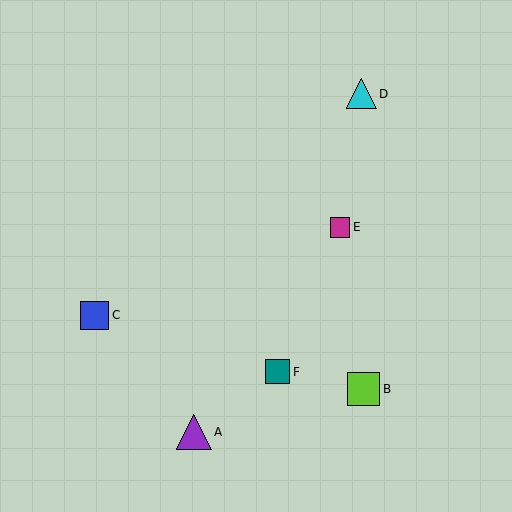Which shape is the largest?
The purple triangle (labeled A) is the largest.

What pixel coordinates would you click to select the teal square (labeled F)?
Click at (278, 372) to select the teal square F.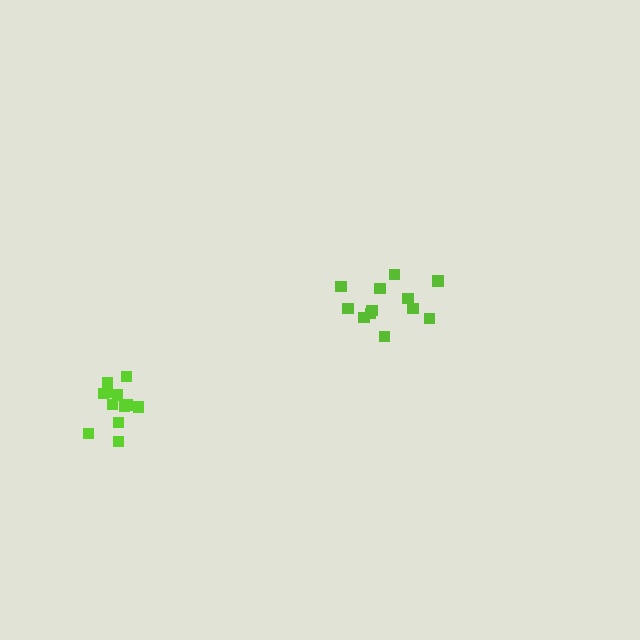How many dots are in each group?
Group 1: 12 dots, Group 2: 12 dots (24 total).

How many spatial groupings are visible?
There are 2 spatial groupings.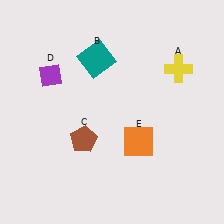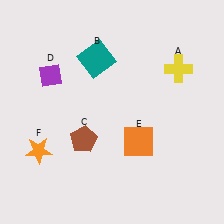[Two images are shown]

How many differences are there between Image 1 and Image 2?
There is 1 difference between the two images.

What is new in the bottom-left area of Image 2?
An orange star (F) was added in the bottom-left area of Image 2.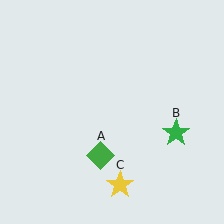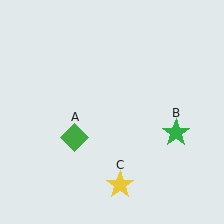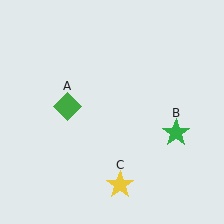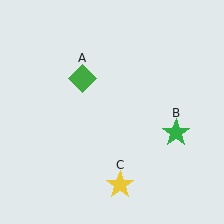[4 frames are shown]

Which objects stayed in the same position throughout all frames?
Green star (object B) and yellow star (object C) remained stationary.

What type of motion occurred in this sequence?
The green diamond (object A) rotated clockwise around the center of the scene.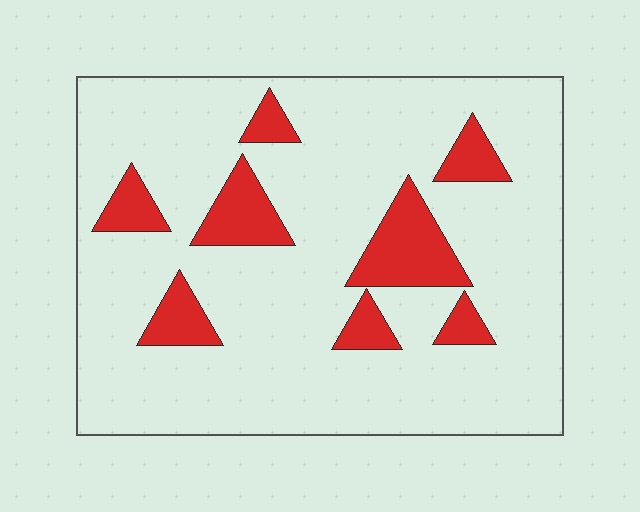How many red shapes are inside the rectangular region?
8.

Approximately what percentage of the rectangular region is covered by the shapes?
Approximately 15%.